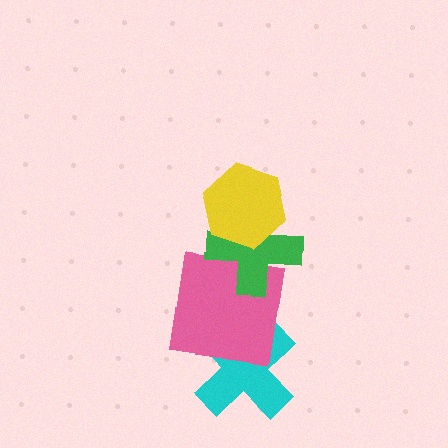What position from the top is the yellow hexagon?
The yellow hexagon is 1st from the top.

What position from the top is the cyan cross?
The cyan cross is 4th from the top.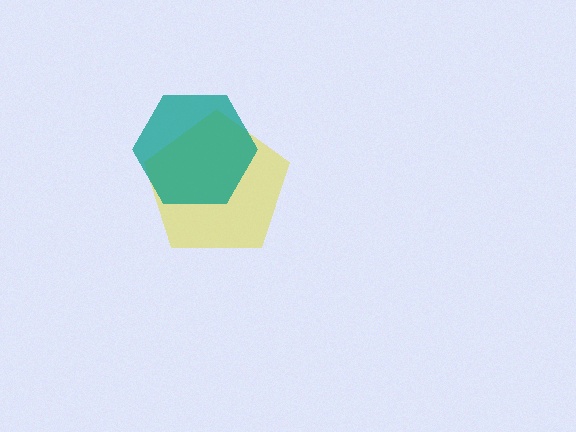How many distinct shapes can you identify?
There are 2 distinct shapes: a yellow pentagon, a teal hexagon.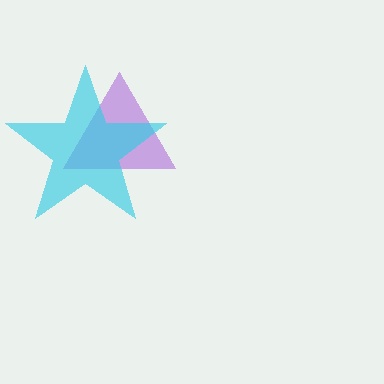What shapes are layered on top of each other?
The layered shapes are: a purple triangle, a cyan star.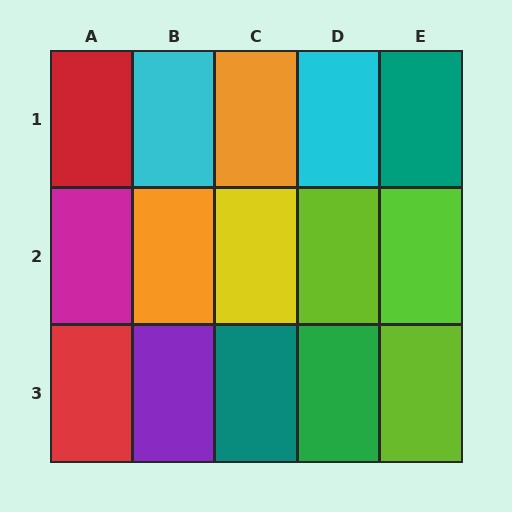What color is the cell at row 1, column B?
Cyan.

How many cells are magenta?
1 cell is magenta.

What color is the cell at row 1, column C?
Orange.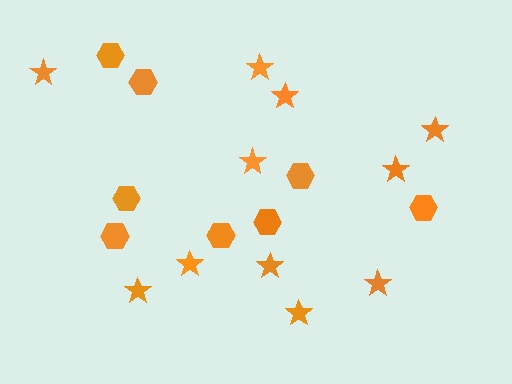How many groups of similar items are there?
There are 2 groups: one group of hexagons (8) and one group of stars (11).